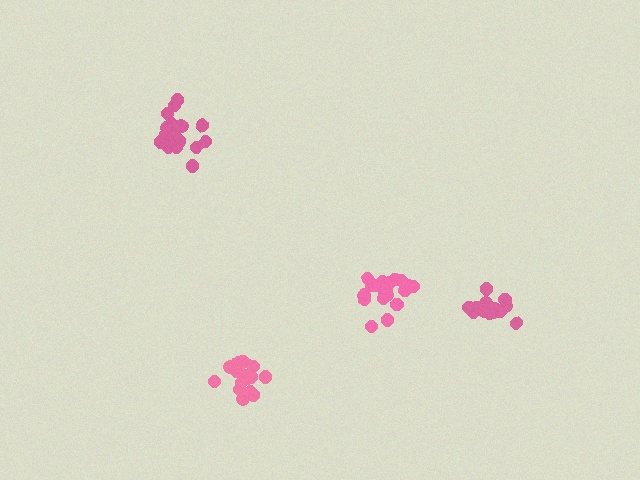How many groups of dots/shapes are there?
There are 4 groups.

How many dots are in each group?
Group 1: 20 dots, Group 2: 18 dots, Group 3: 18 dots, Group 4: 14 dots (70 total).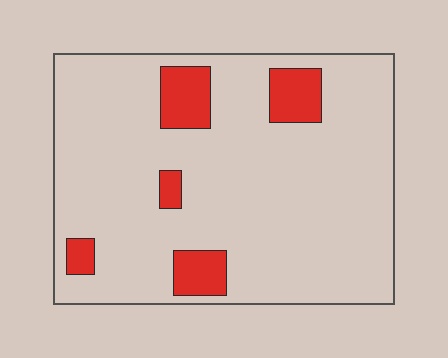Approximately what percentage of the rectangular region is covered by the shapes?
Approximately 10%.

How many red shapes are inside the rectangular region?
5.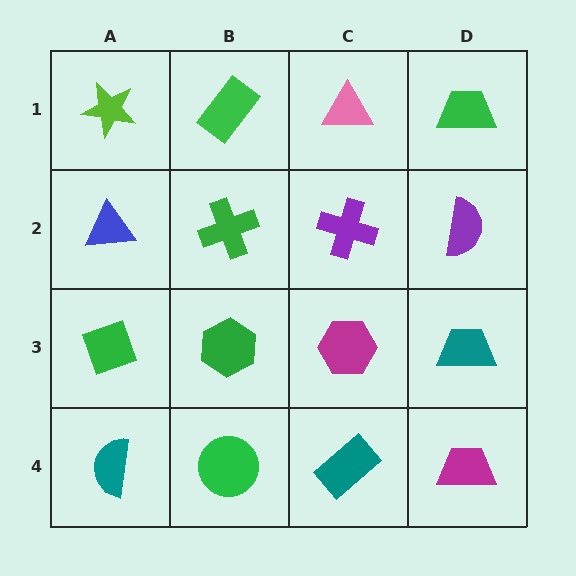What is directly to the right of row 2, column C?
A purple semicircle.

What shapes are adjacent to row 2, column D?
A green trapezoid (row 1, column D), a teal trapezoid (row 3, column D), a purple cross (row 2, column C).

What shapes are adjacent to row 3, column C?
A purple cross (row 2, column C), a teal rectangle (row 4, column C), a green hexagon (row 3, column B), a teal trapezoid (row 3, column D).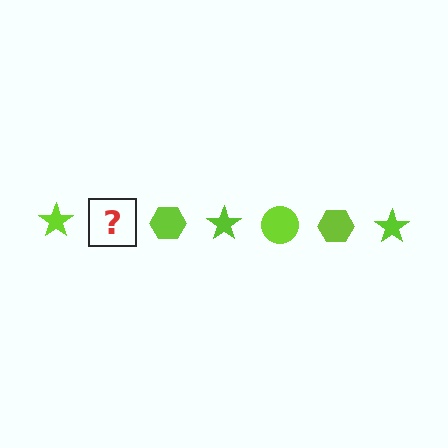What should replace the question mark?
The question mark should be replaced with a lime circle.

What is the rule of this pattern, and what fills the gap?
The rule is that the pattern cycles through star, circle, hexagon shapes in lime. The gap should be filled with a lime circle.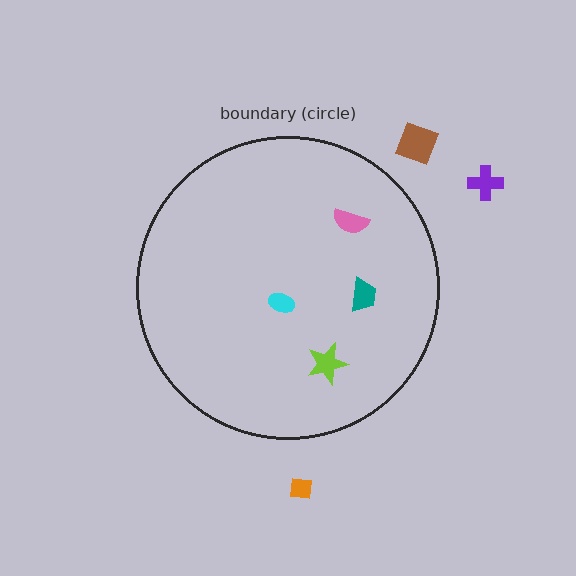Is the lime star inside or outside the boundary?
Inside.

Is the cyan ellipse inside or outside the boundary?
Inside.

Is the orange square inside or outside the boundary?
Outside.